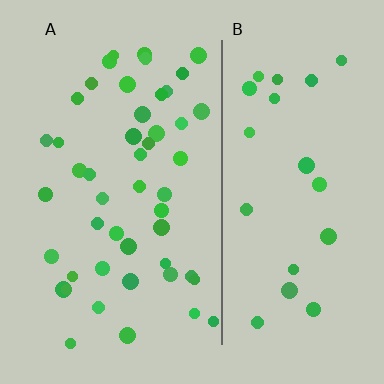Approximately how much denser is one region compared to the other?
Approximately 2.1× — region A over region B.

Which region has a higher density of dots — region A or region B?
A (the left).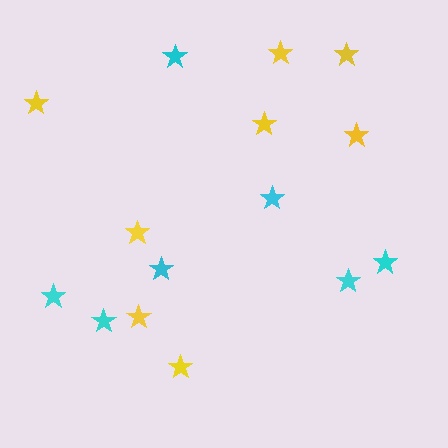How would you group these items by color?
There are 2 groups: one group of yellow stars (8) and one group of cyan stars (7).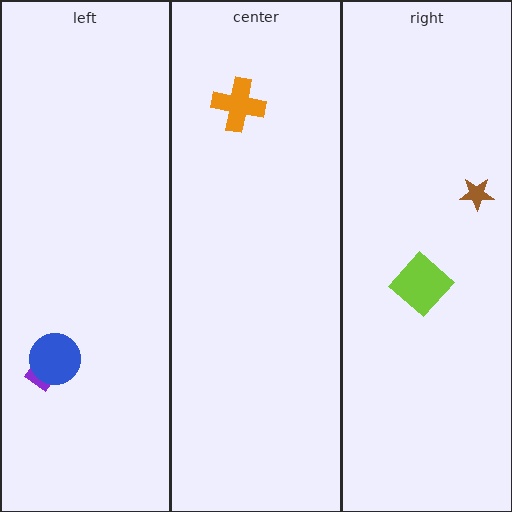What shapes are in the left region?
The purple diamond, the blue circle.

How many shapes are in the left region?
2.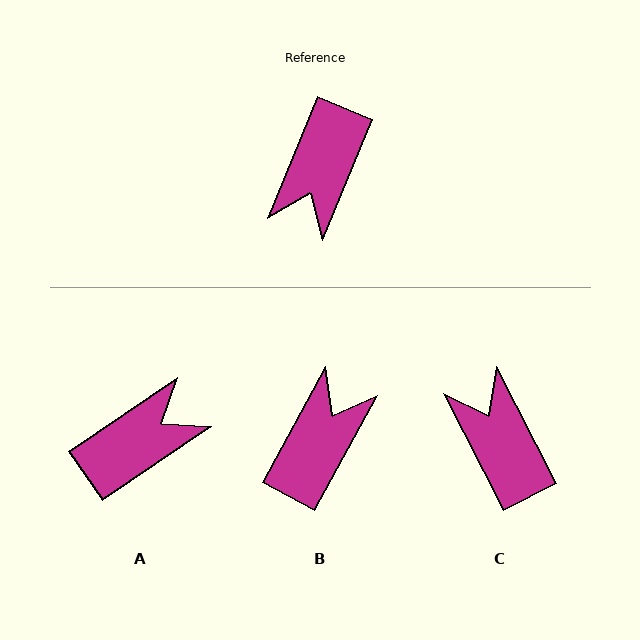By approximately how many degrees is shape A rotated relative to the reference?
Approximately 147 degrees counter-clockwise.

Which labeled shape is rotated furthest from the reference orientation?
B, about 174 degrees away.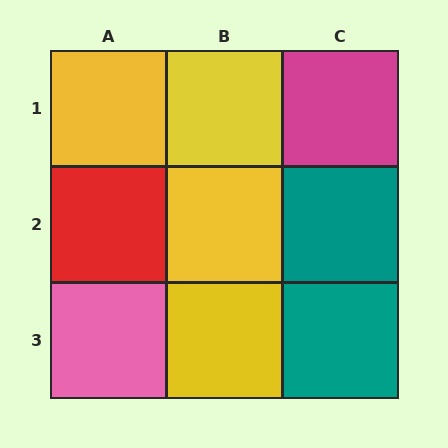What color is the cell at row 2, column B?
Yellow.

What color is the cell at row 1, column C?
Magenta.